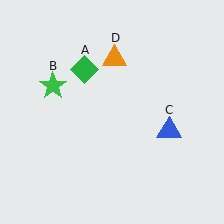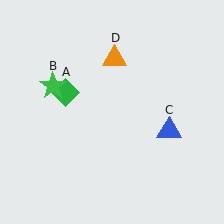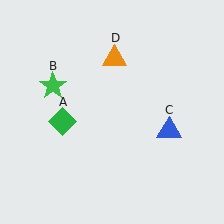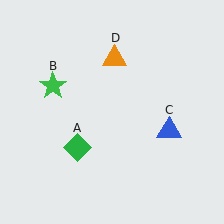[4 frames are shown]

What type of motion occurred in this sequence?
The green diamond (object A) rotated counterclockwise around the center of the scene.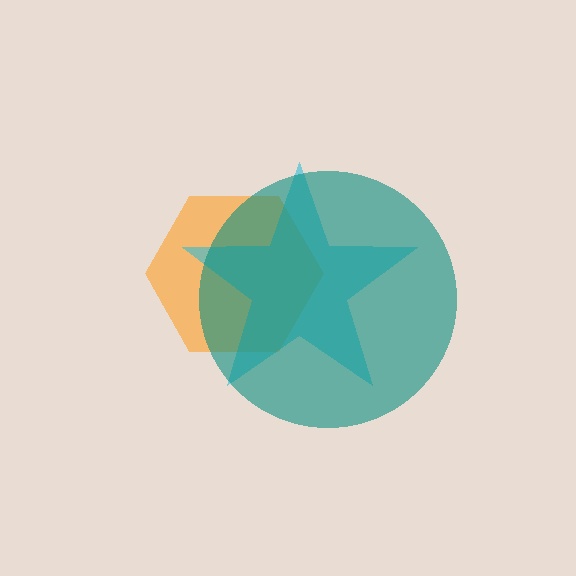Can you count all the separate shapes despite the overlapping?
Yes, there are 3 separate shapes.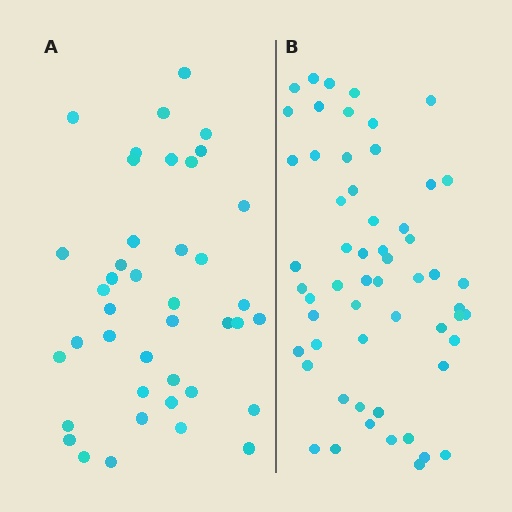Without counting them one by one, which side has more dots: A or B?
Region B (the right region) has more dots.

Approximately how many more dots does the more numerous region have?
Region B has approximately 15 more dots than region A.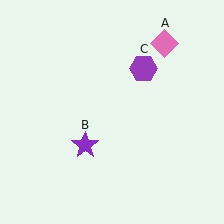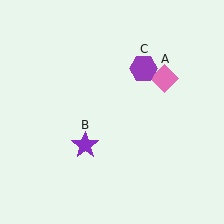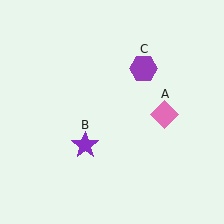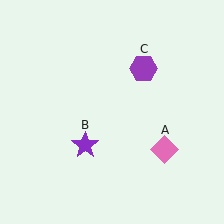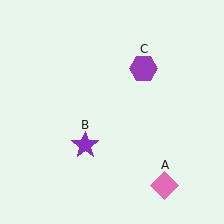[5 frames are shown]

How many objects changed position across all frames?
1 object changed position: pink diamond (object A).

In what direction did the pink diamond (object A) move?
The pink diamond (object A) moved down.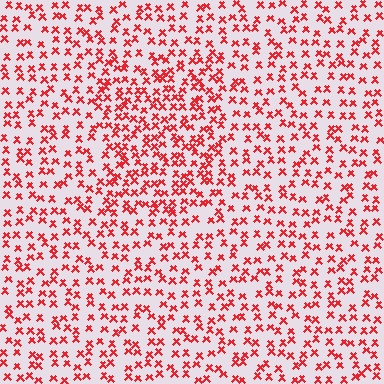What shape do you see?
I see a rectangle.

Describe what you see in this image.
The image contains small red elements arranged at two different densities. A rectangle-shaped region is visible where the elements are more densely packed than the surrounding area.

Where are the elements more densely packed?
The elements are more densely packed inside the rectangle boundary.